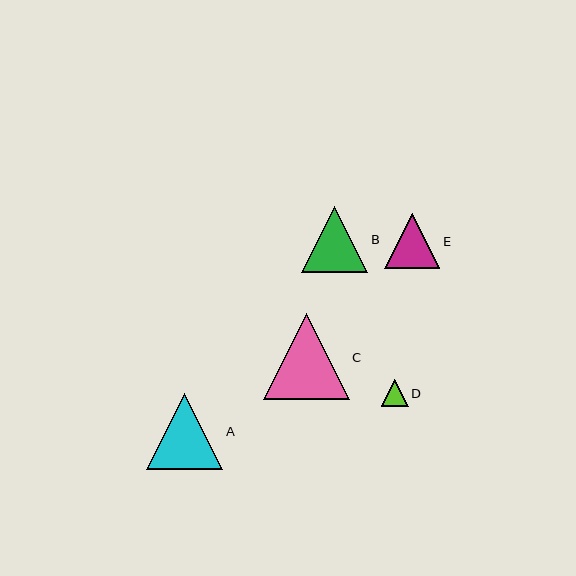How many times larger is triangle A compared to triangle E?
Triangle A is approximately 1.4 times the size of triangle E.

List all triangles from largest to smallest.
From largest to smallest: C, A, B, E, D.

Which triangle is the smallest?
Triangle D is the smallest with a size of approximately 27 pixels.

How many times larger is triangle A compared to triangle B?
Triangle A is approximately 1.2 times the size of triangle B.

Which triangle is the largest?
Triangle C is the largest with a size of approximately 85 pixels.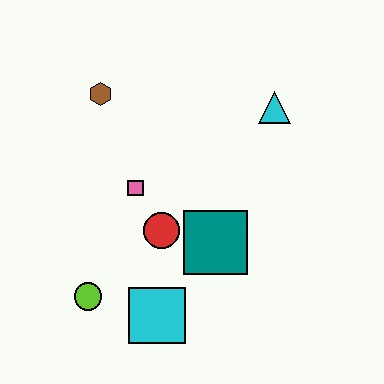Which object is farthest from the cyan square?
The cyan triangle is farthest from the cyan square.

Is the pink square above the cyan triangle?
No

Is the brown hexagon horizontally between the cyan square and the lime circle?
Yes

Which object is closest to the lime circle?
The cyan square is closest to the lime circle.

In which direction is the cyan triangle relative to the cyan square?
The cyan triangle is above the cyan square.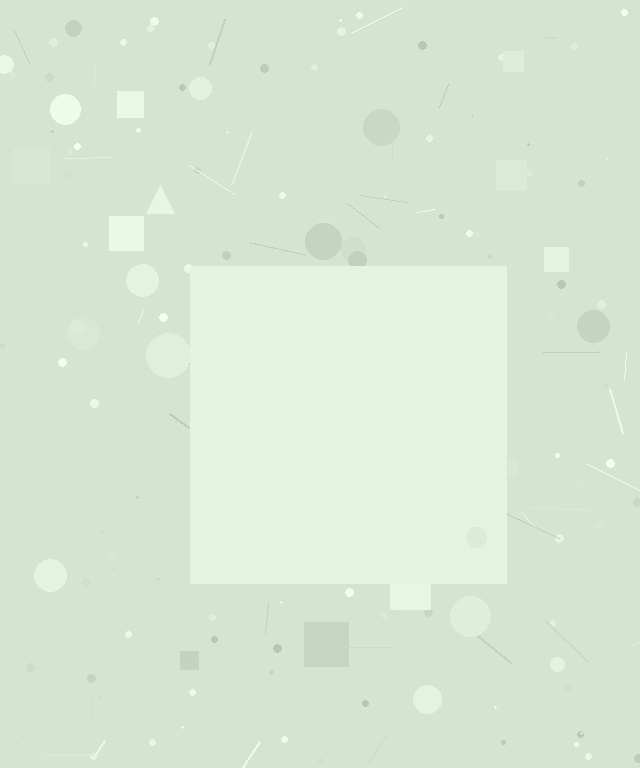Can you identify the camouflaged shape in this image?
The camouflaged shape is a square.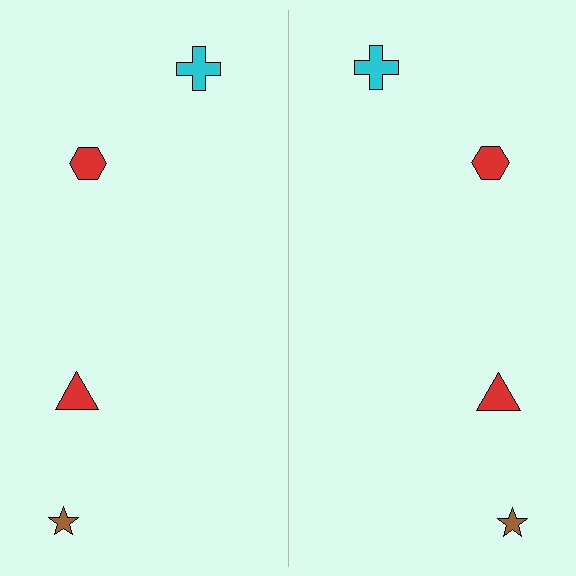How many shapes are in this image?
There are 8 shapes in this image.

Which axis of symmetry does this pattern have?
The pattern has a vertical axis of symmetry running through the center of the image.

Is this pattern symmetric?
Yes, this pattern has bilateral (reflection) symmetry.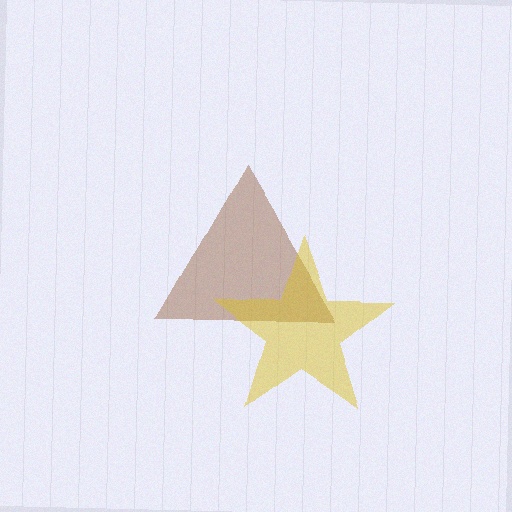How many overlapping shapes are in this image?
There are 2 overlapping shapes in the image.